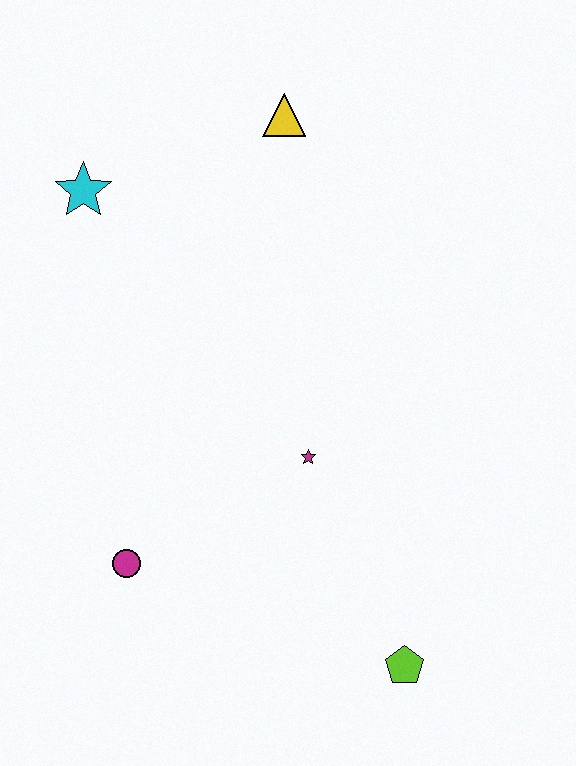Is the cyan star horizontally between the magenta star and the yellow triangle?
No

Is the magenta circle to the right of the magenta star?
No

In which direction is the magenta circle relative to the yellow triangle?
The magenta circle is below the yellow triangle.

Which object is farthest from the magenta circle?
The yellow triangle is farthest from the magenta circle.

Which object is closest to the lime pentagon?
The magenta star is closest to the lime pentagon.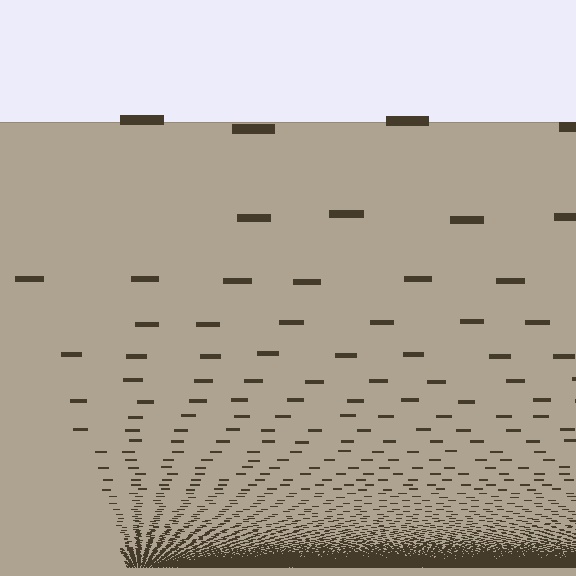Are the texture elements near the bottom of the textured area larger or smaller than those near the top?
Smaller. The gradient is inverted — elements near the bottom are smaller and denser.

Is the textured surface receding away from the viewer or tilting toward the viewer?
The surface appears to tilt toward the viewer. Texture elements get larger and sparser toward the top.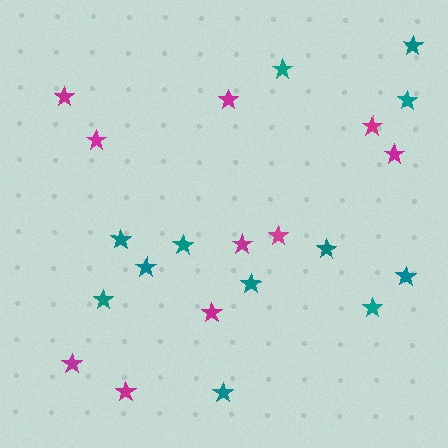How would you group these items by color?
There are 2 groups: one group of teal stars (12) and one group of magenta stars (10).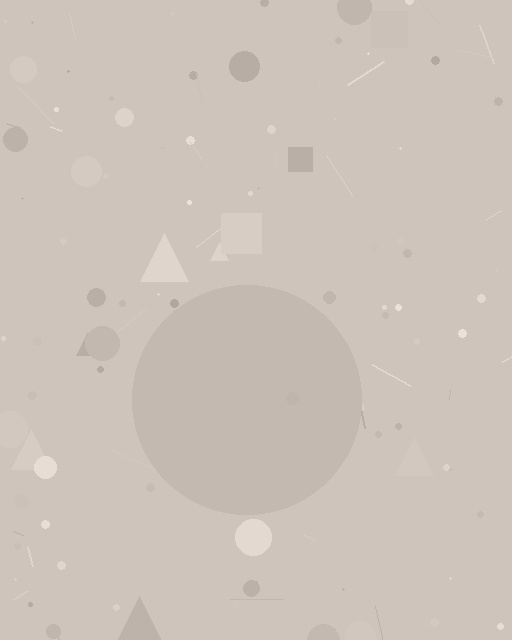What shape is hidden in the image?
A circle is hidden in the image.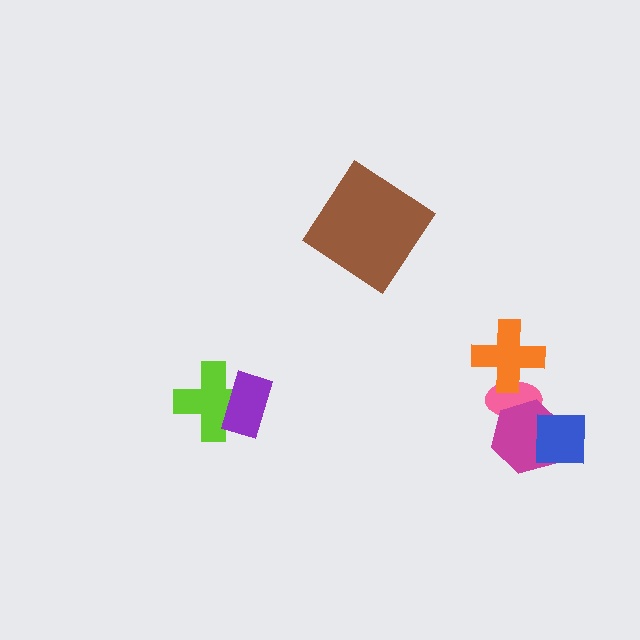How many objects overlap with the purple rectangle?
1 object overlaps with the purple rectangle.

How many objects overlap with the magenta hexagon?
2 objects overlap with the magenta hexagon.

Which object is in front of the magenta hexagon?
The blue square is in front of the magenta hexagon.